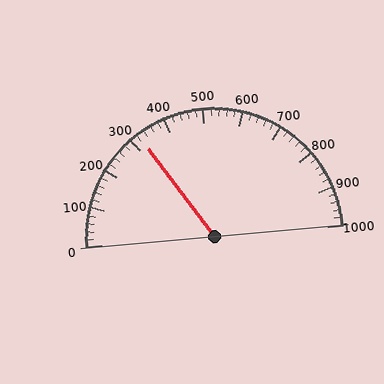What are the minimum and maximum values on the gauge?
The gauge ranges from 0 to 1000.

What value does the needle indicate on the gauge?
The needle indicates approximately 320.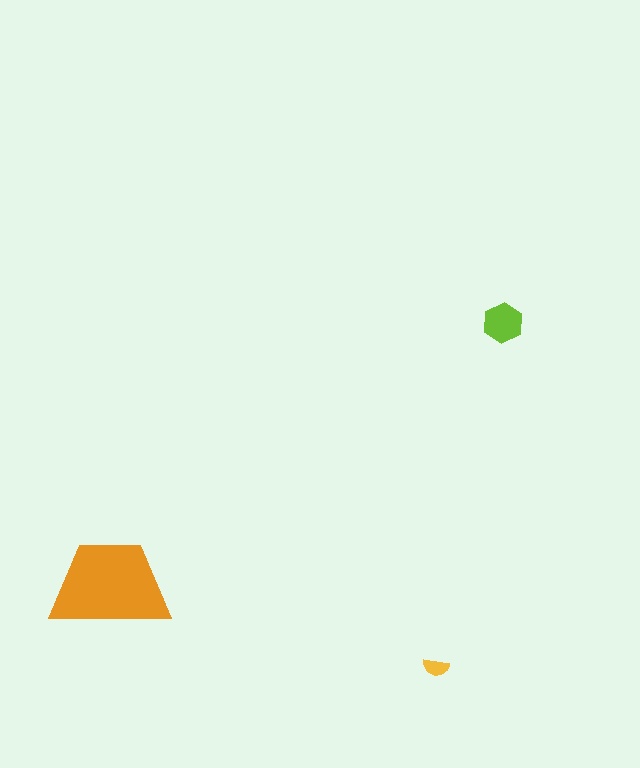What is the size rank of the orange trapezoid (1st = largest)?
1st.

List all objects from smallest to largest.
The yellow semicircle, the lime hexagon, the orange trapezoid.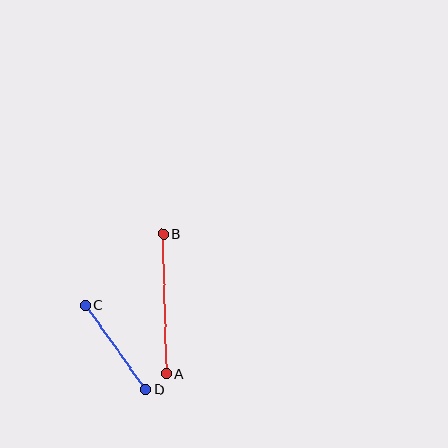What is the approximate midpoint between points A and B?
The midpoint is at approximately (165, 304) pixels.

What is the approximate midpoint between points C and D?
The midpoint is at approximately (115, 347) pixels.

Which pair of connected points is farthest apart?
Points A and B are farthest apart.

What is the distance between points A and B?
The distance is approximately 140 pixels.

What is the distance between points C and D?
The distance is approximately 104 pixels.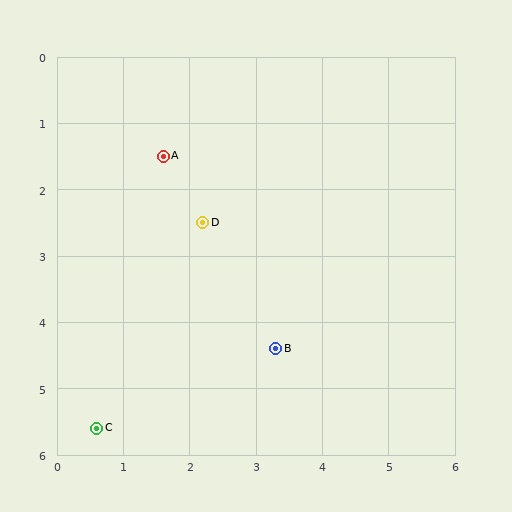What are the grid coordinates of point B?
Point B is at approximately (3.3, 4.4).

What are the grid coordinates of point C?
Point C is at approximately (0.6, 5.6).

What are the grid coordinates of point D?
Point D is at approximately (2.2, 2.5).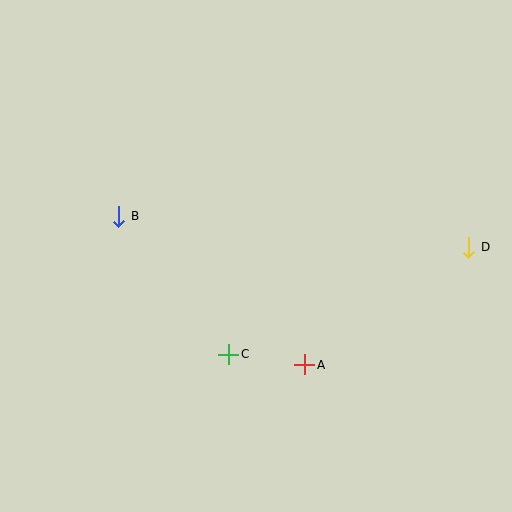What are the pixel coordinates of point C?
Point C is at (229, 354).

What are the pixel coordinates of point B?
Point B is at (119, 216).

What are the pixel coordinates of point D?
Point D is at (469, 247).